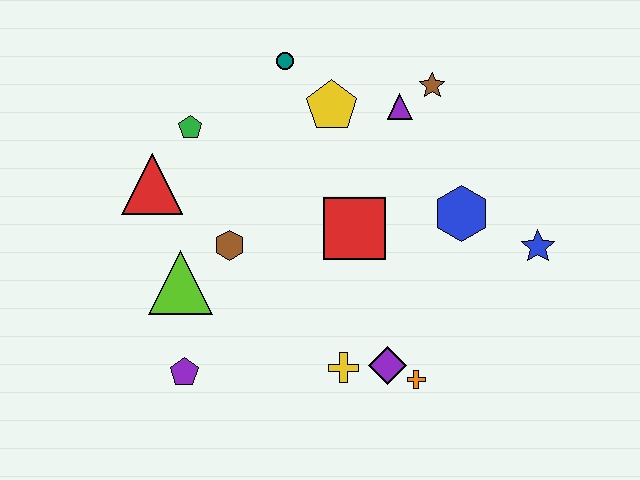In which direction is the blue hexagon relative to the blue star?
The blue hexagon is to the left of the blue star.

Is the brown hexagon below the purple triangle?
Yes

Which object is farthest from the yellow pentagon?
The purple pentagon is farthest from the yellow pentagon.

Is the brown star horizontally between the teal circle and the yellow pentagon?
No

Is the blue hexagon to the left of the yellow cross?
No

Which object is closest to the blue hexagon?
The blue star is closest to the blue hexagon.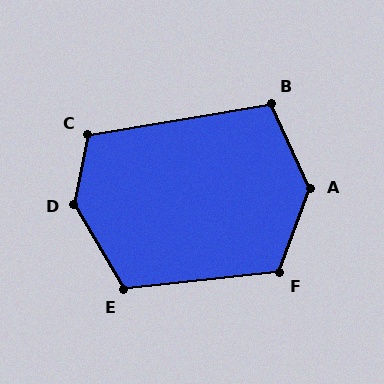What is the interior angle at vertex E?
Approximately 114 degrees (obtuse).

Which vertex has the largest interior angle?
D, at approximately 138 degrees.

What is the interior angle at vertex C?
Approximately 111 degrees (obtuse).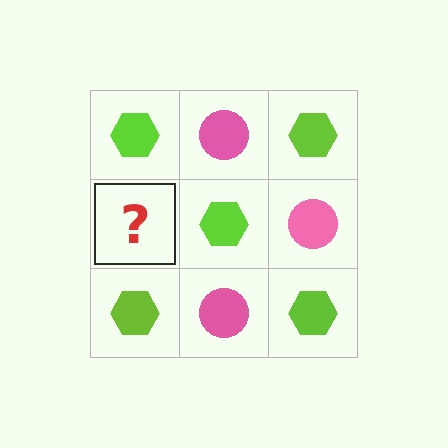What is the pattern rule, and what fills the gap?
The rule is that it alternates lime hexagon and pink circle in a checkerboard pattern. The gap should be filled with a pink circle.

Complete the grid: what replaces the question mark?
The question mark should be replaced with a pink circle.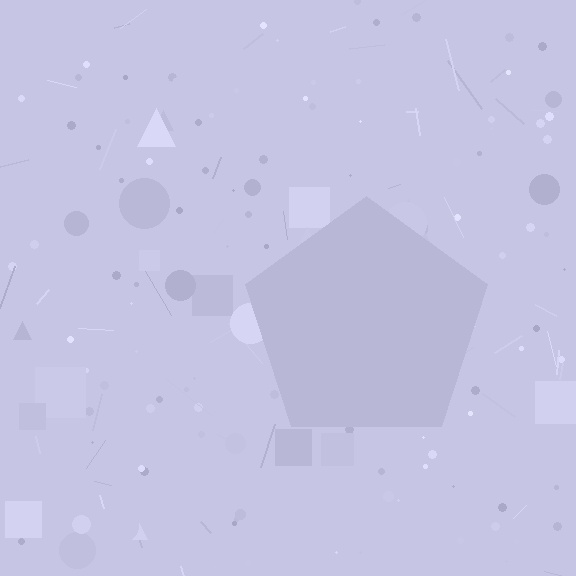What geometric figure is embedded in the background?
A pentagon is embedded in the background.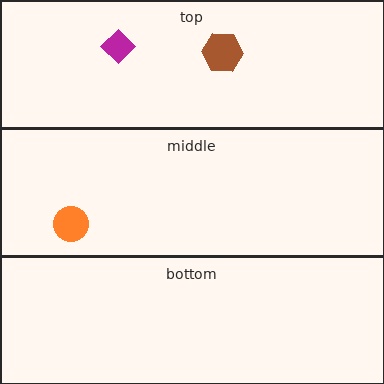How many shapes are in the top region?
2.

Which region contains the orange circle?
The middle region.